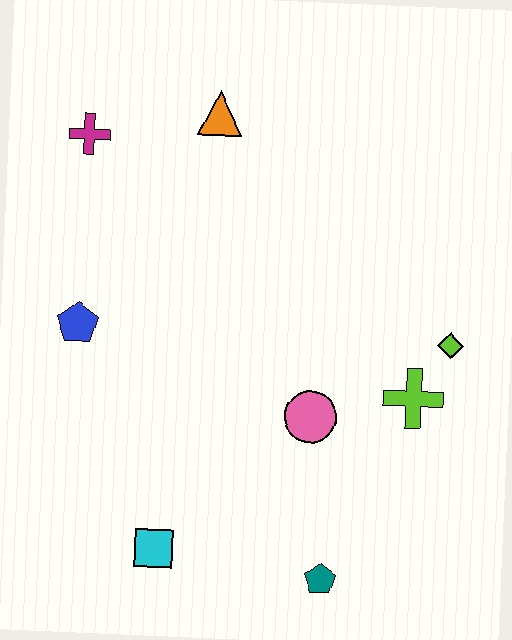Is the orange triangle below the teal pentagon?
No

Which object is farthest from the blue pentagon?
The lime diamond is farthest from the blue pentagon.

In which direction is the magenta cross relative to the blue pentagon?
The magenta cross is above the blue pentagon.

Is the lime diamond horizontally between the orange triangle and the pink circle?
No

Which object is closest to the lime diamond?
The lime cross is closest to the lime diamond.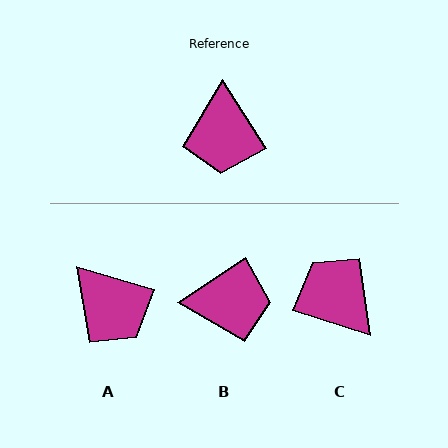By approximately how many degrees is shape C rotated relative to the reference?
Approximately 141 degrees clockwise.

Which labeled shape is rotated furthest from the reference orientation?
C, about 141 degrees away.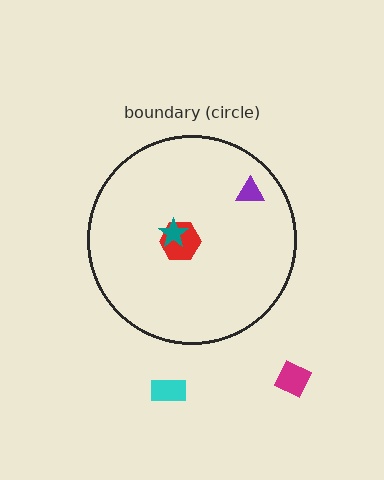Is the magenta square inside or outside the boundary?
Outside.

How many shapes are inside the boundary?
3 inside, 2 outside.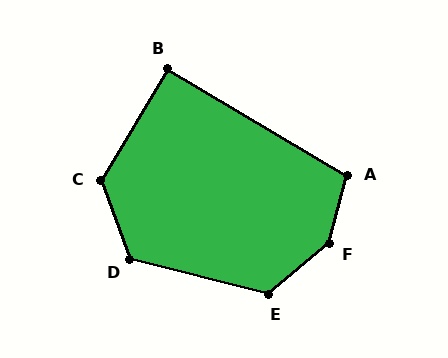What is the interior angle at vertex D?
Approximately 125 degrees (obtuse).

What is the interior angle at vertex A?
Approximately 106 degrees (obtuse).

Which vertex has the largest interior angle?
F, at approximately 145 degrees.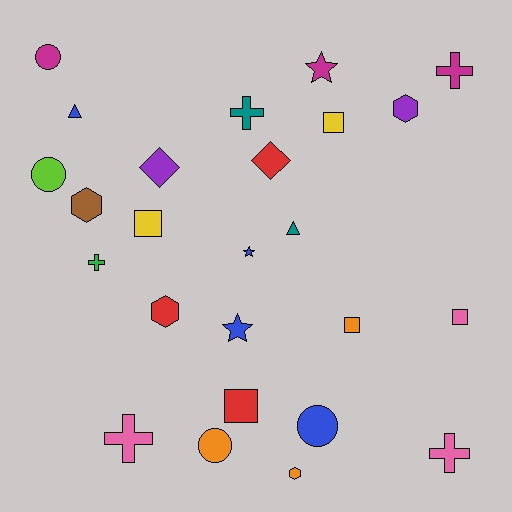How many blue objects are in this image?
There are 4 blue objects.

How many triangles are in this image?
There are 2 triangles.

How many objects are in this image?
There are 25 objects.